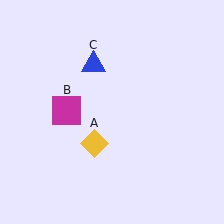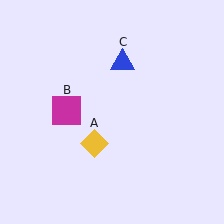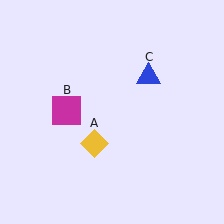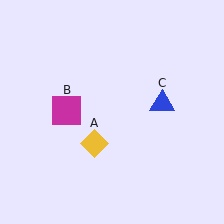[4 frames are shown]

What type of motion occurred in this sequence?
The blue triangle (object C) rotated clockwise around the center of the scene.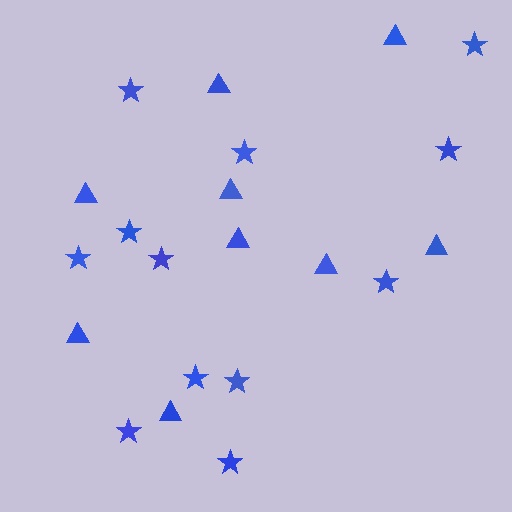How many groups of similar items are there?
There are 2 groups: one group of stars (12) and one group of triangles (9).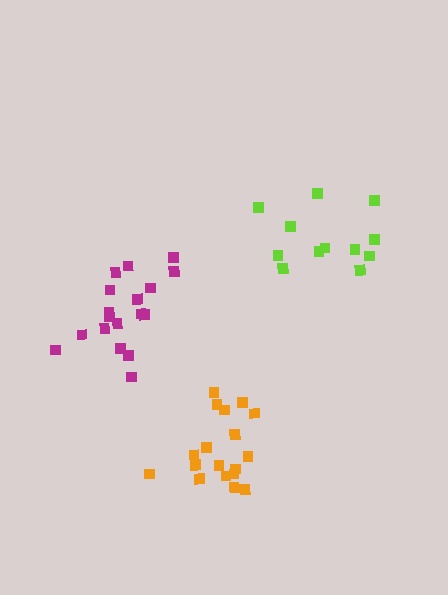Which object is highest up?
The lime cluster is topmost.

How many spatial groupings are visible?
There are 3 spatial groupings.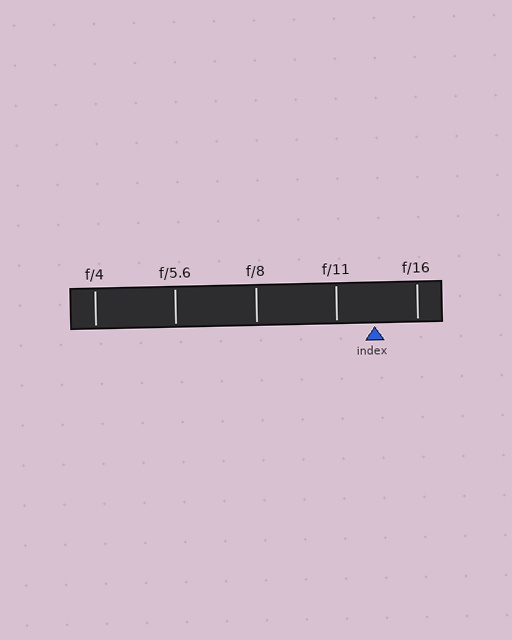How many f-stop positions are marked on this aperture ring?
There are 5 f-stop positions marked.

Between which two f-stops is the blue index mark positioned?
The index mark is between f/11 and f/16.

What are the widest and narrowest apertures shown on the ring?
The widest aperture shown is f/4 and the narrowest is f/16.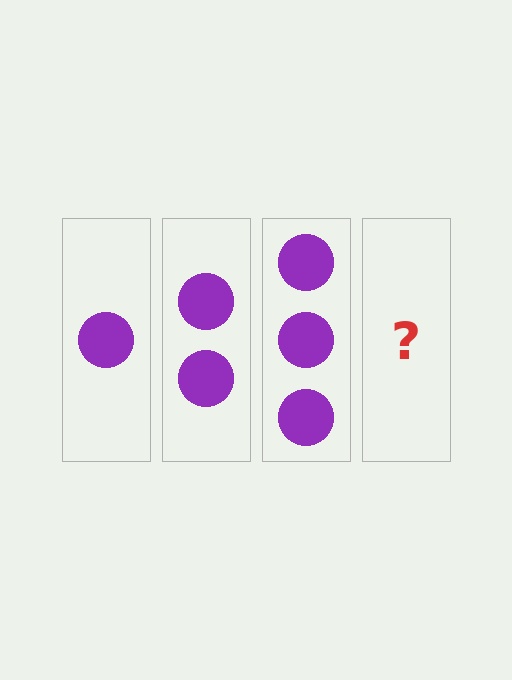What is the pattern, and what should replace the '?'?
The pattern is that each step adds one more circle. The '?' should be 4 circles.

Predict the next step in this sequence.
The next step is 4 circles.